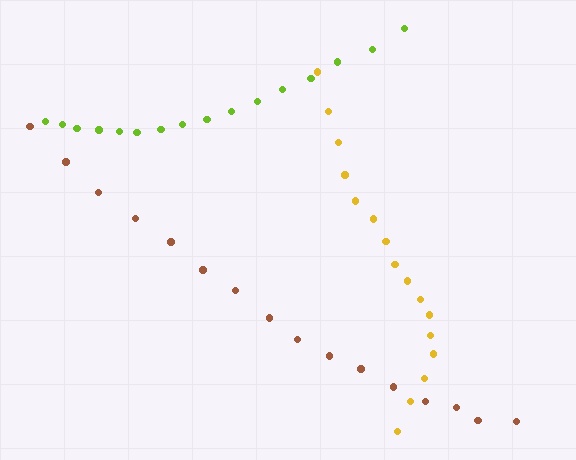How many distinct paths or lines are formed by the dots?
There are 3 distinct paths.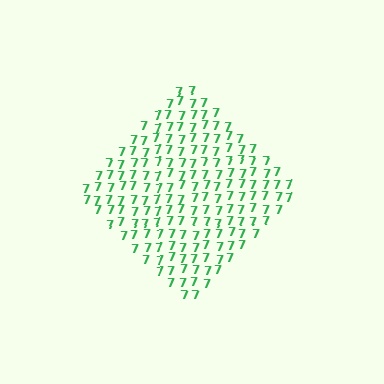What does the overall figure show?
The overall figure shows a diamond.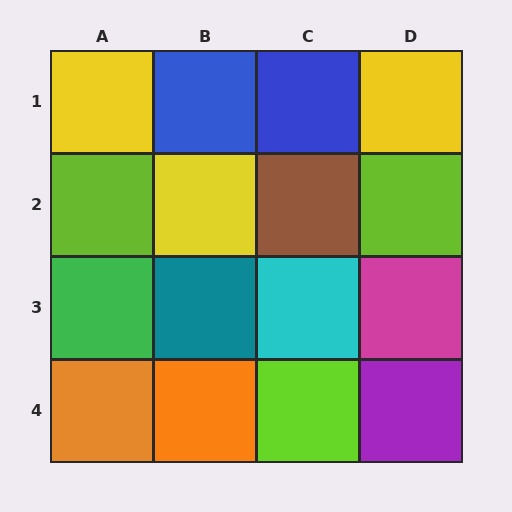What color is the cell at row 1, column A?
Yellow.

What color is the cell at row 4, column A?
Orange.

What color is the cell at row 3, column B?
Teal.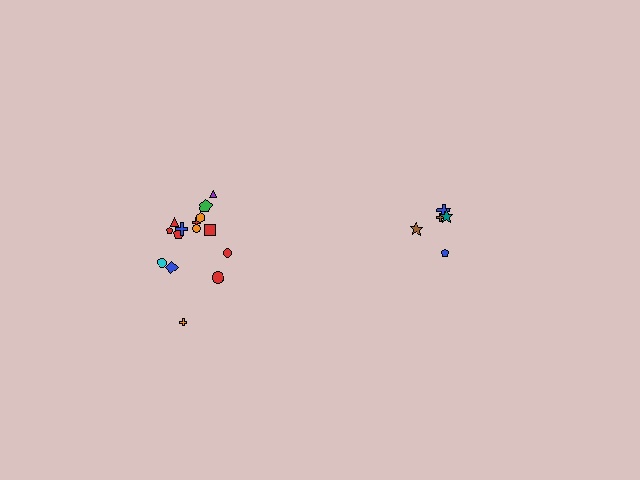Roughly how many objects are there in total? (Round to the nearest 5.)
Roughly 20 objects in total.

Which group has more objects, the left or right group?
The left group.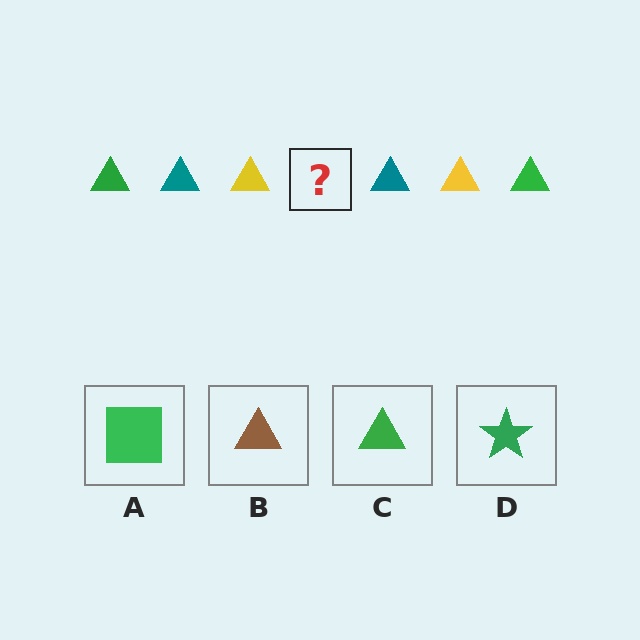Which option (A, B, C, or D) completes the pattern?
C.